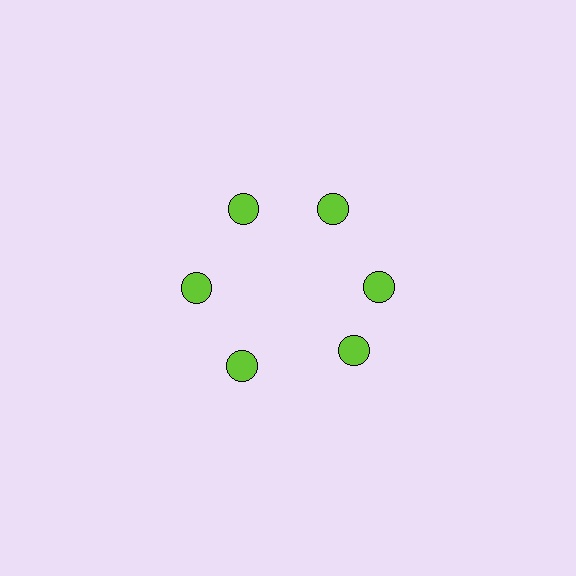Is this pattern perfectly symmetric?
No. The 6 lime circles are arranged in a ring, but one element near the 5 o'clock position is rotated out of alignment along the ring, breaking the 6-fold rotational symmetry.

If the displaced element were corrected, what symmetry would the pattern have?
It would have 6-fold rotational symmetry — the pattern would map onto itself every 60 degrees.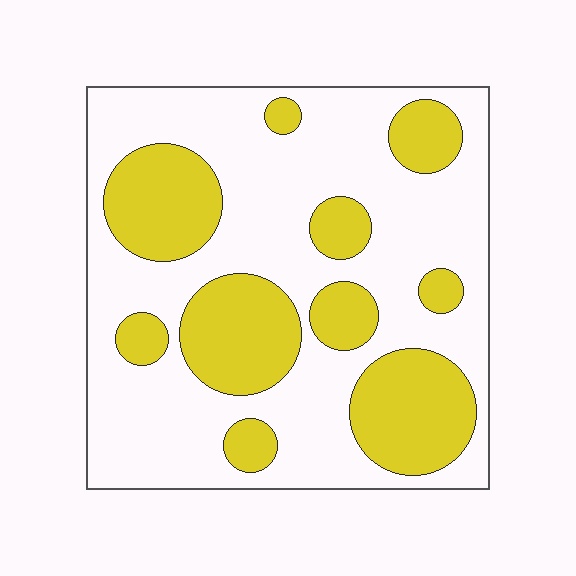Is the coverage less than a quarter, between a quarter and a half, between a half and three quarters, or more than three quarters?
Between a quarter and a half.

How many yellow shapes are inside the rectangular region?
10.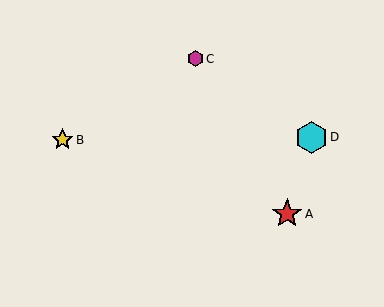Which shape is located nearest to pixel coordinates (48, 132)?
The yellow star (labeled B) at (63, 140) is nearest to that location.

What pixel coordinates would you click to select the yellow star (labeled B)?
Click at (63, 140) to select the yellow star B.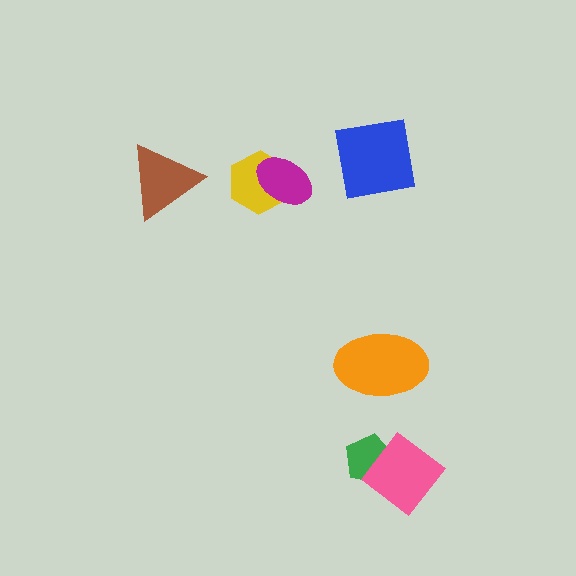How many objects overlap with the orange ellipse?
0 objects overlap with the orange ellipse.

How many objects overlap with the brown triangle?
0 objects overlap with the brown triangle.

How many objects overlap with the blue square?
0 objects overlap with the blue square.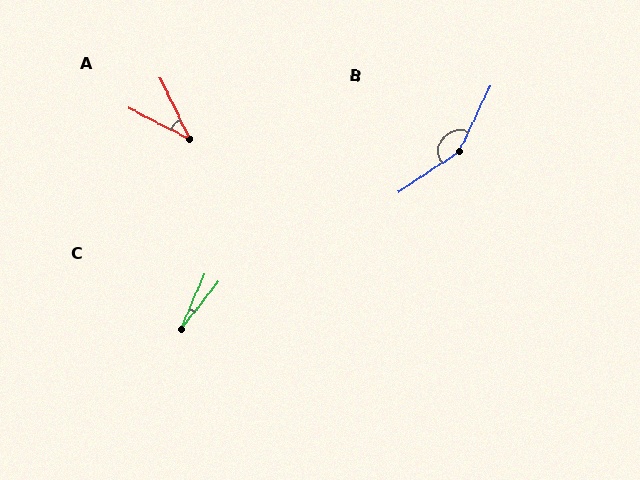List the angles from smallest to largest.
C (15°), A (37°), B (149°).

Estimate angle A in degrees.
Approximately 37 degrees.